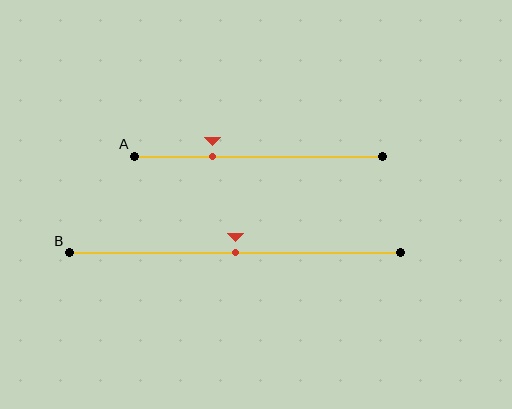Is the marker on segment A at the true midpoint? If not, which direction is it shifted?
No, the marker on segment A is shifted to the left by about 19% of the segment length.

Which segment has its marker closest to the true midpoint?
Segment B has its marker closest to the true midpoint.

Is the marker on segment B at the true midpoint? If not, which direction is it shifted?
Yes, the marker on segment B is at the true midpoint.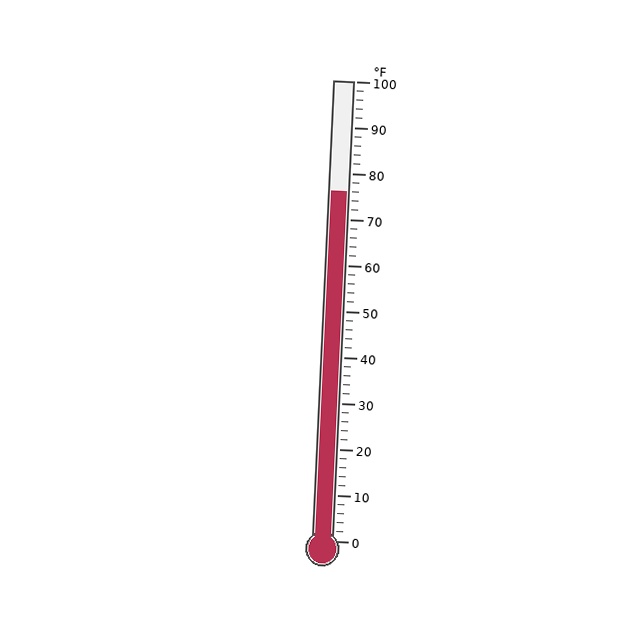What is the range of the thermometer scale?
The thermometer scale ranges from 0°F to 100°F.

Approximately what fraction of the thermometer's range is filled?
The thermometer is filled to approximately 75% of its range.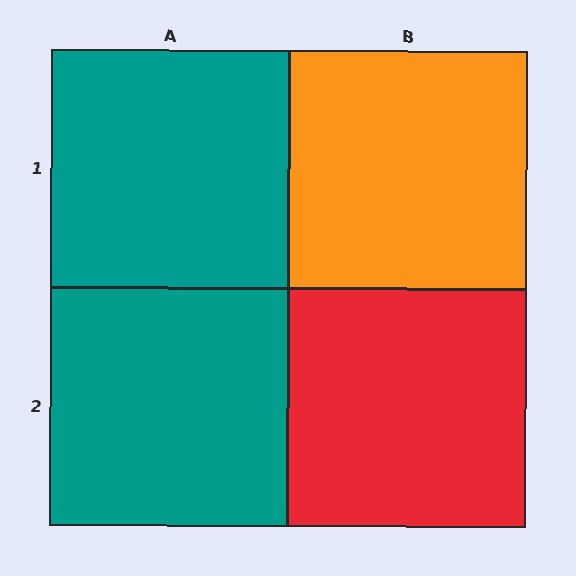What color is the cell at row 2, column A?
Teal.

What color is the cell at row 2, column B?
Red.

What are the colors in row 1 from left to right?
Teal, orange.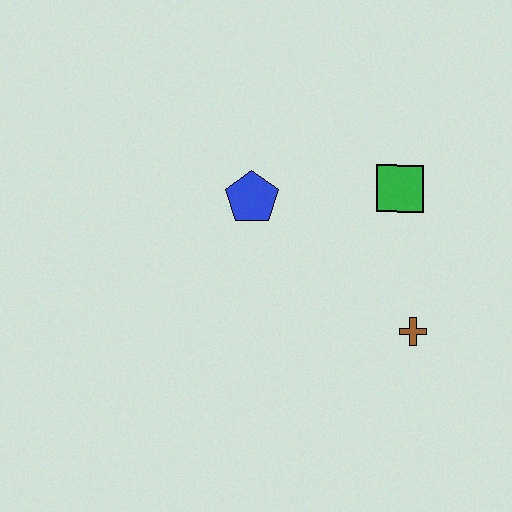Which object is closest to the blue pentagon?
The green square is closest to the blue pentagon.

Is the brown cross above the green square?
No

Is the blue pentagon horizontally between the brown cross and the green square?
No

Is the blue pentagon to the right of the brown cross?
No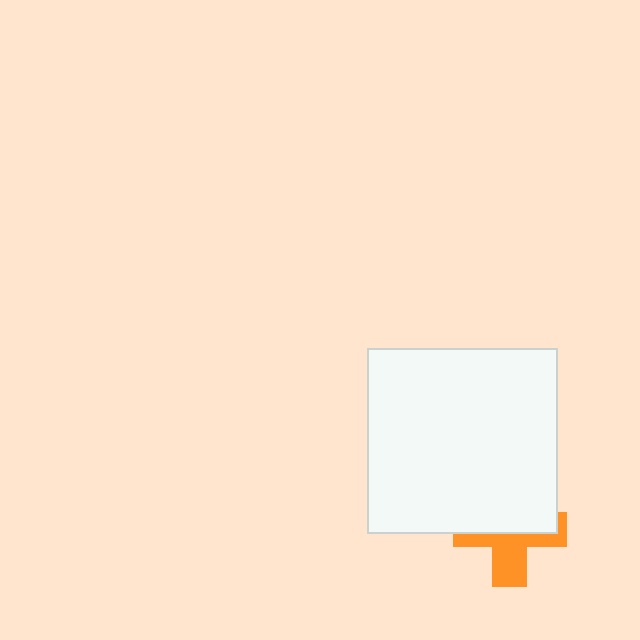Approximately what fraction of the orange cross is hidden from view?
Roughly 53% of the orange cross is hidden behind the white rectangle.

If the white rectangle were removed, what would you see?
You would see the complete orange cross.